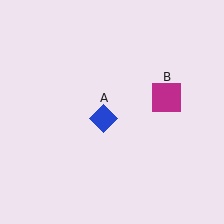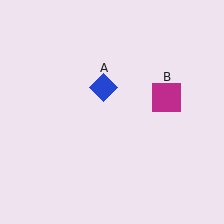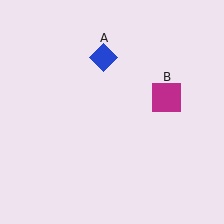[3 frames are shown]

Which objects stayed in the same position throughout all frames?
Magenta square (object B) remained stationary.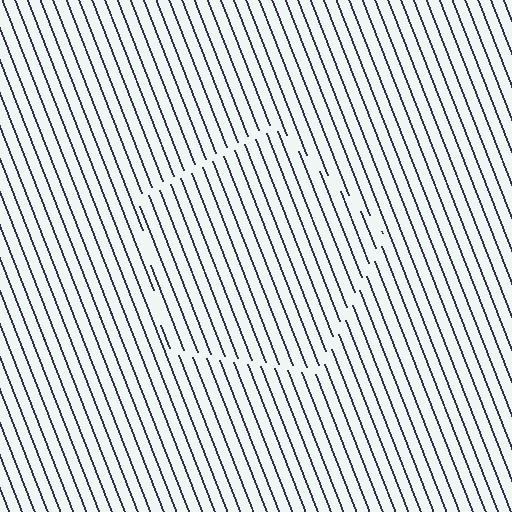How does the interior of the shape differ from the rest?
The interior of the shape contains the same grating, shifted by half a period — the contour is defined by the phase discontinuity where line-ends from the inner and outer gratings abut.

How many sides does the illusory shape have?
5 sides — the line-ends trace a pentagon.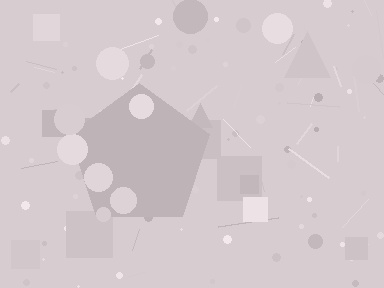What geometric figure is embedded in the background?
A pentagon is embedded in the background.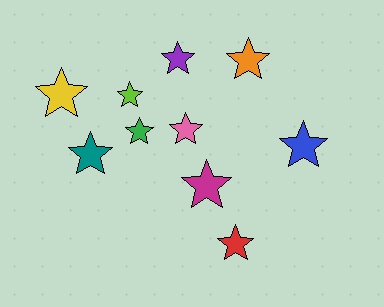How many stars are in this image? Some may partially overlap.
There are 10 stars.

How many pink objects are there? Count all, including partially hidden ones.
There is 1 pink object.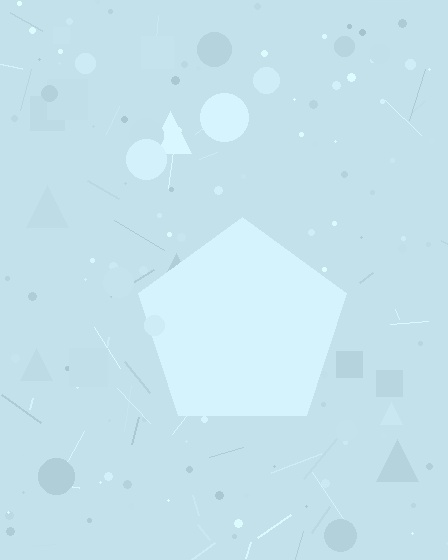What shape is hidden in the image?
A pentagon is hidden in the image.